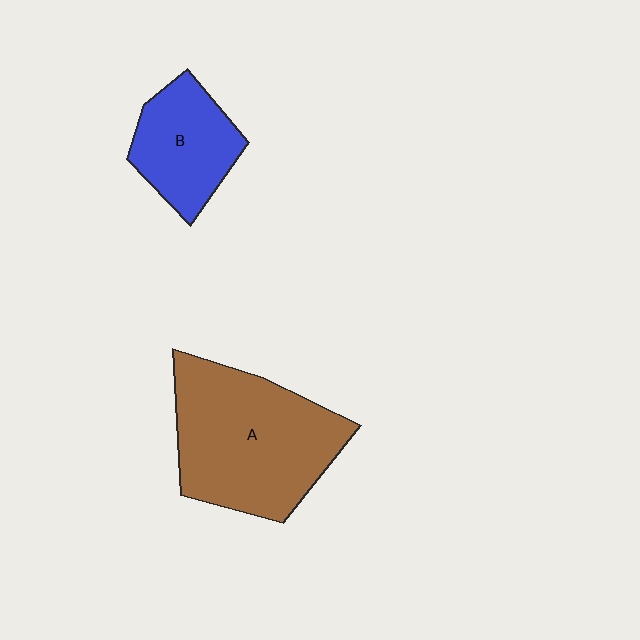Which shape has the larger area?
Shape A (brown).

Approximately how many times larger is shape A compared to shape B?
Approximately 1.9 times.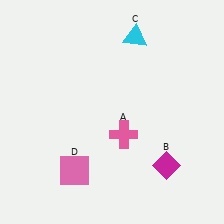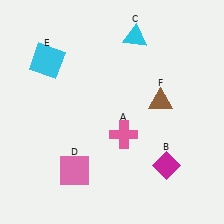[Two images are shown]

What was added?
A cyan square (E), a brown triangle (F) were added in Image 2.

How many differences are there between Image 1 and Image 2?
There are 2 differences between the two images.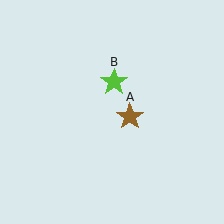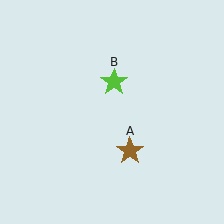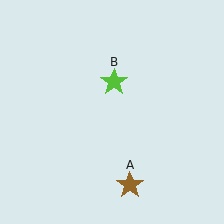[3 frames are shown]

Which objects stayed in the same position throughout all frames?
Lime star (object B) remained stationary.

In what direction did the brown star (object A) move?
The brown star (object A) moved down.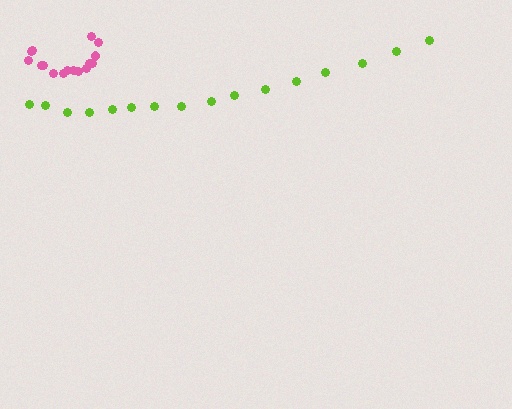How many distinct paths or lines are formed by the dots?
There are 2 distinct paths.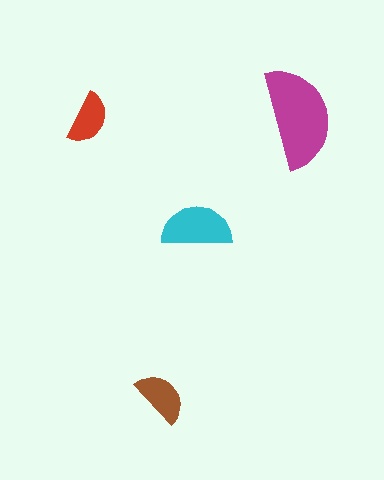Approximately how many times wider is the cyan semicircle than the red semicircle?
About 1.5 times wider.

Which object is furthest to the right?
The magenta semicircle is rightmost.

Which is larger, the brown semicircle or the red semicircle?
The brown one.